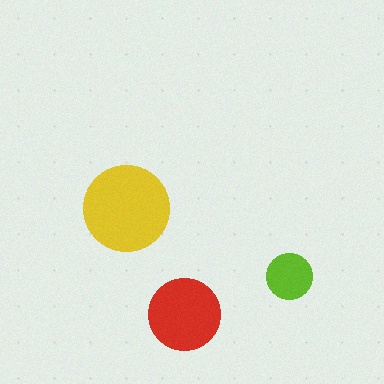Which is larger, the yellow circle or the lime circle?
The yellow one.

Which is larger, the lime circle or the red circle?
The red one.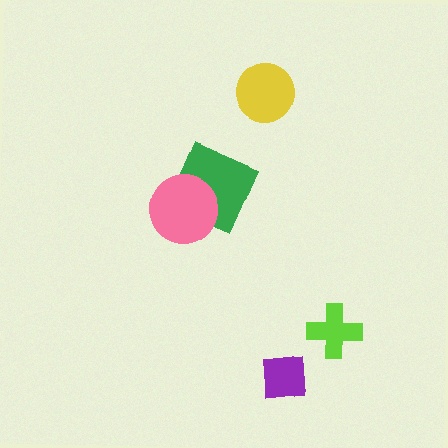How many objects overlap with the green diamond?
1 object overlaps with the green diamond.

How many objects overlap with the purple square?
0 objects overlap with the purple square.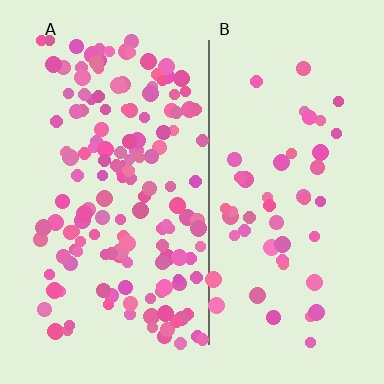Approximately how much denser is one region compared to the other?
Approximately 3.0× — region A over region B.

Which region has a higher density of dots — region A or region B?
A (the left).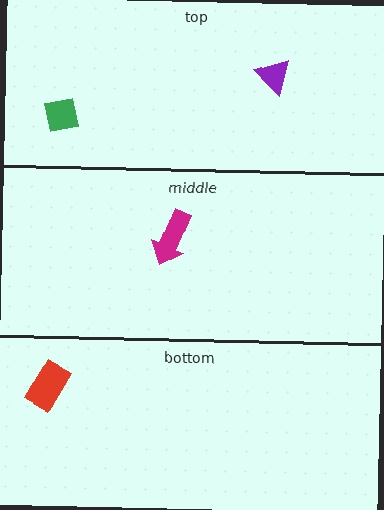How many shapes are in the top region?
2.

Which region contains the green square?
The top region.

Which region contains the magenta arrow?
The middle region.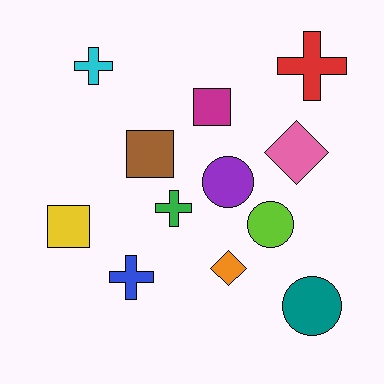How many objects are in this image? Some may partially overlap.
There are 12 objects.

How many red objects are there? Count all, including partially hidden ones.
There is 1 red object.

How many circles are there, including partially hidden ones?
There are 3 circles.